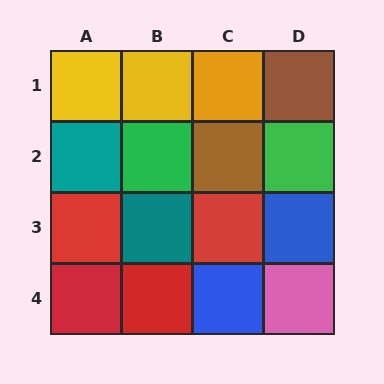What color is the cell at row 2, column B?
Green.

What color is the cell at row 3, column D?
Blue.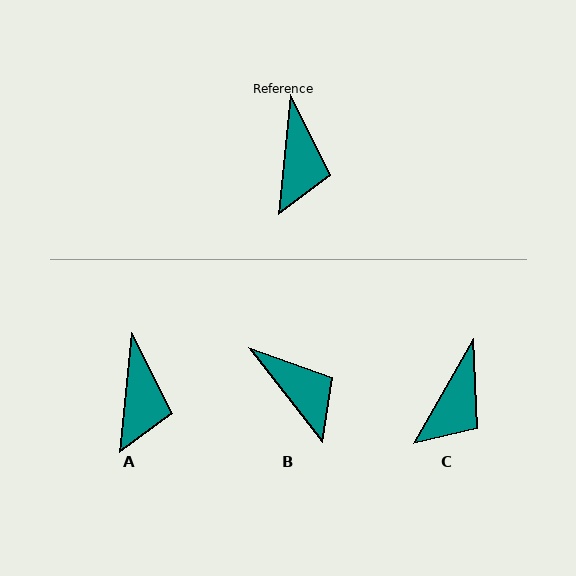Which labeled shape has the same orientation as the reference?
A.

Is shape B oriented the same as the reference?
No, it is off by about 44 degrees.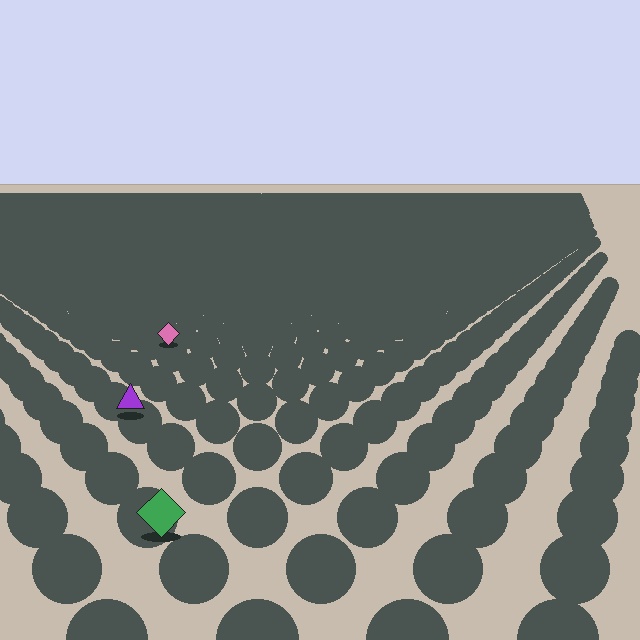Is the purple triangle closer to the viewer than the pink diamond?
Yes. The purple triangle is closer — you can tell from the texture gradient: the ground texture is coarser near it.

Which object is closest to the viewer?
The green diamond is closest. The texture marks near it are larger and more spread out.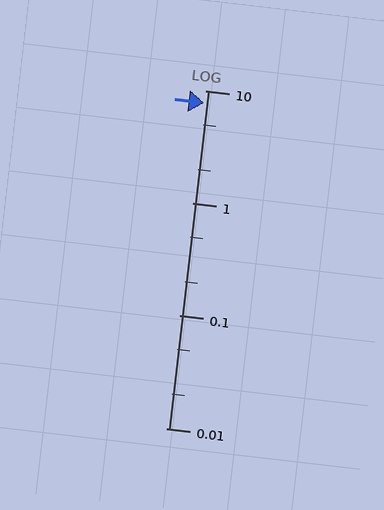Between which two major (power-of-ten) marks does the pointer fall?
The pointer is between 1 and 10.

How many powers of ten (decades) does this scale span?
The scale spans 3 decades, from 0.01 to 10.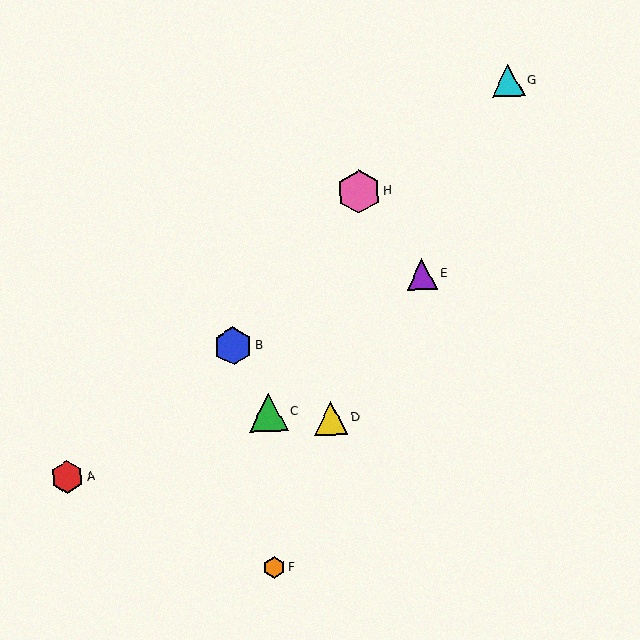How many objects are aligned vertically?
2 objects (C, F) are aligned vertically.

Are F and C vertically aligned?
Yes, both are at x≈274.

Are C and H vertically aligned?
No, C is at x≈268 and H is at x≈359.